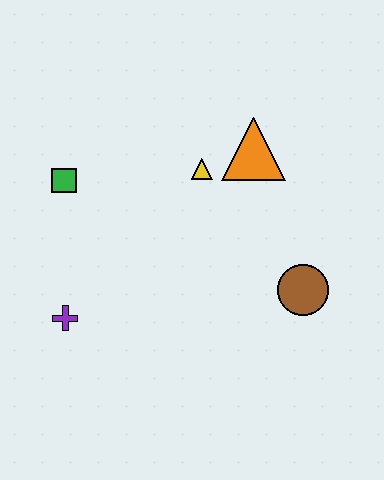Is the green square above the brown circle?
Yes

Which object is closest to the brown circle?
The orange triangle is closest to the brown circle.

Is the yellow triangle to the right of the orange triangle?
No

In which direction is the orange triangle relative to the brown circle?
The orange triangle is above the brown circle.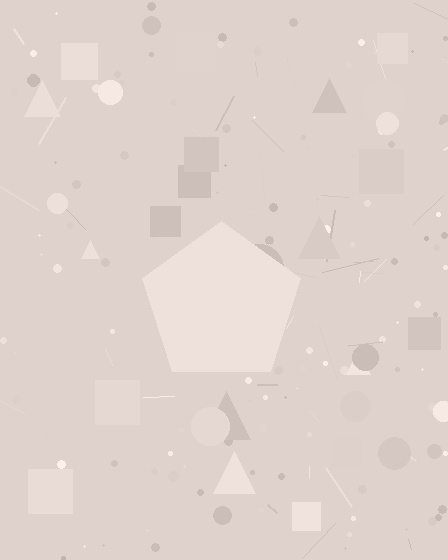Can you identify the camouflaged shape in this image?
The camouflaged shape is a pentagon.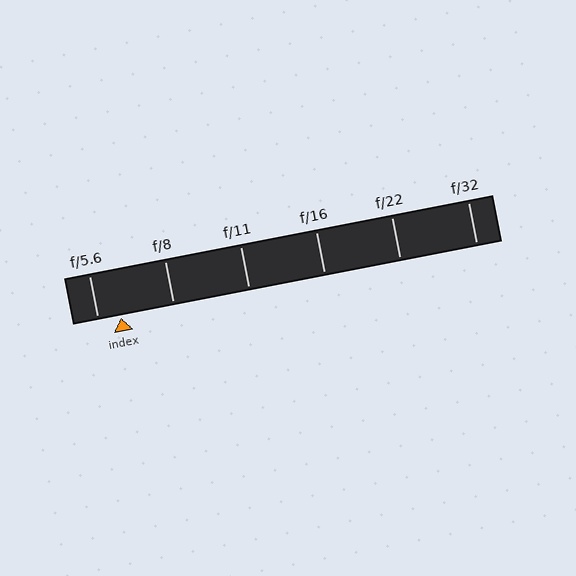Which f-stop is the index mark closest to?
The index mark is closest to f/5.6.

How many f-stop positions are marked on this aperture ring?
There are 6 f-stop positions marked.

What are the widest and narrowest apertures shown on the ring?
The widest aperture shown is f/5.6 and the narrowest is f/32.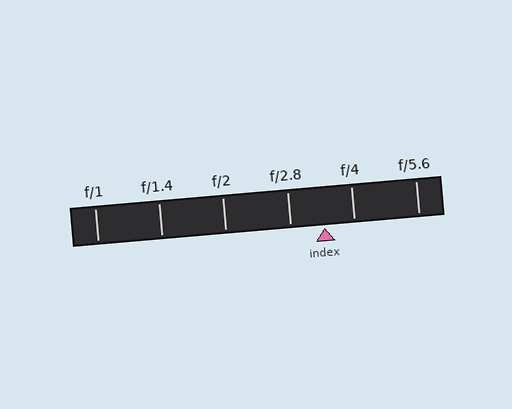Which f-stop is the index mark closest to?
The index mark is closest to f/4.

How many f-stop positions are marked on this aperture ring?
There are 6 f-stop positions marked.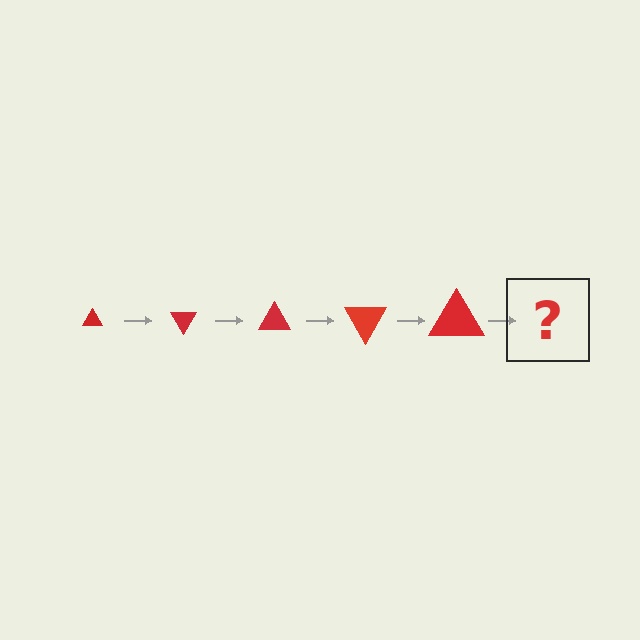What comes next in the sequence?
The next element should be a triangle, larger than the previous one and rotated 300 degrees from the start.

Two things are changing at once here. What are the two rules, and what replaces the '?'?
The two rules are that the triangle grows larger each step and it rotates 60 degrees each step. The '?' should be a triangle, larger than the previous one and rotated 300 degrees from the start.